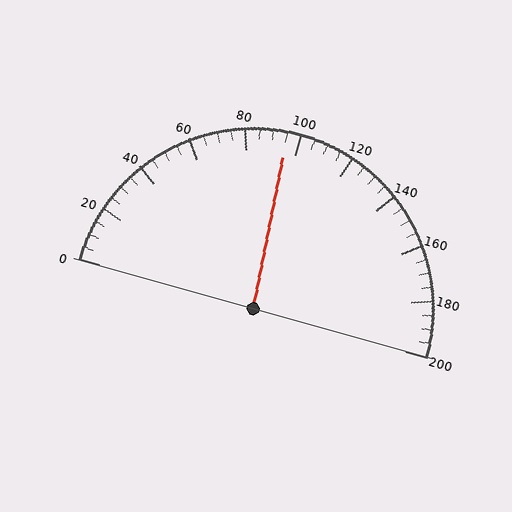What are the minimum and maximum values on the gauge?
The gauge ranges from 0 to 200.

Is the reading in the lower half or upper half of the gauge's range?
The reading is in the lower half of the range (0 to 200).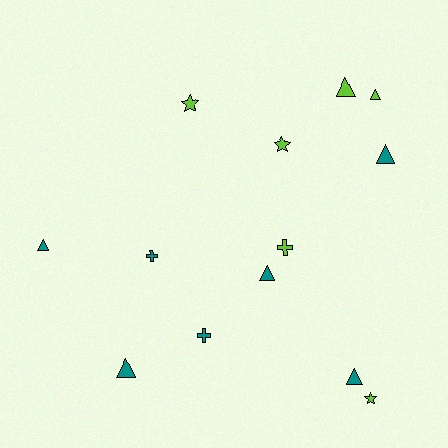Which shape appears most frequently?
Triangle, with 7 objects.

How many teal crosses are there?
There are 2 teal crosses.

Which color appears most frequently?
Teal, with 7 objects.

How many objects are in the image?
There are 13 objects.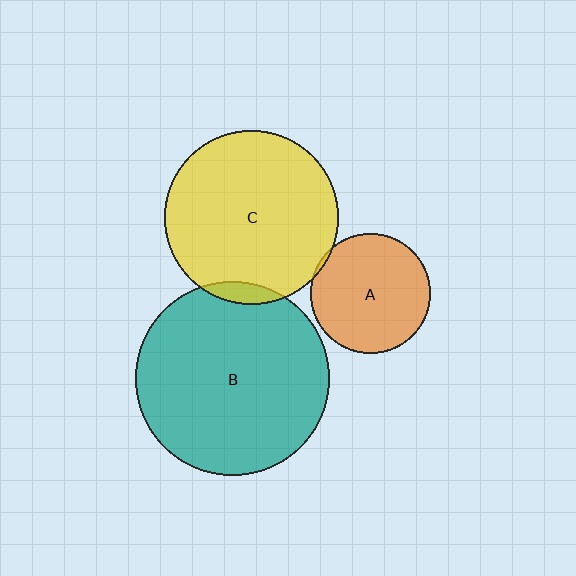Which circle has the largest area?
Circle B (teal).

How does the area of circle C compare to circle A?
Approximately 2.1 times.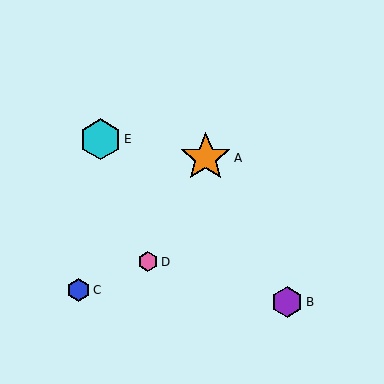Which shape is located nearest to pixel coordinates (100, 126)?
The cyan hexagon (labeled E) at (100, 139) is nearest to that location.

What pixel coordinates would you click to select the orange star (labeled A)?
Click at (206, 158) to select the orange star A.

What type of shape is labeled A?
Shape A is an orange star.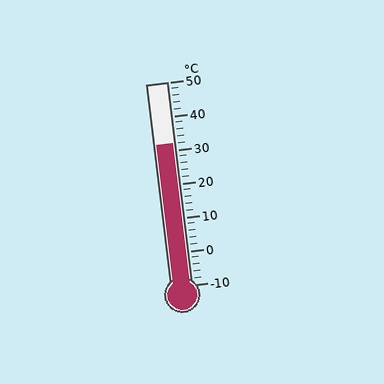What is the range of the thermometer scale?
The thermometer scale ranges from -10°C to 50°C.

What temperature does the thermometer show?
The thermometer shows approximately 32°C.